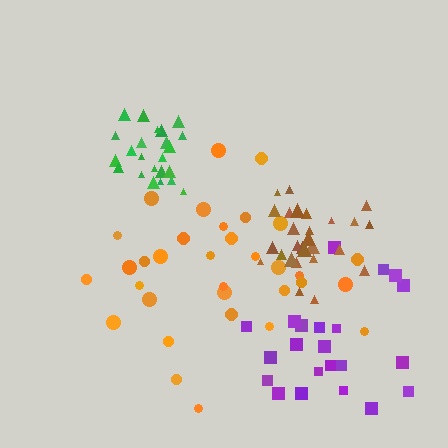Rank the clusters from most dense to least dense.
green, brown, orange, purple.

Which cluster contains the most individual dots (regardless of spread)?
Orange (33).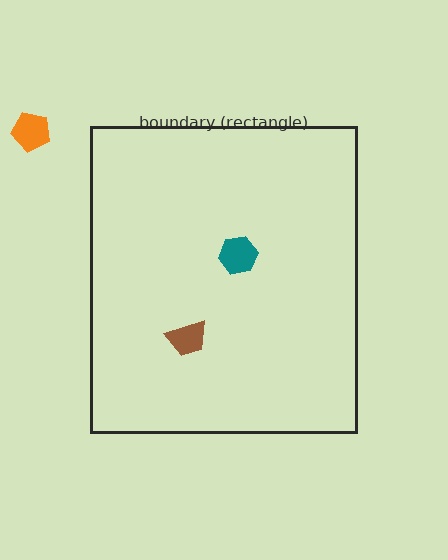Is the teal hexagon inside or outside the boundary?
Inside.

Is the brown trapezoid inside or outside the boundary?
Inside.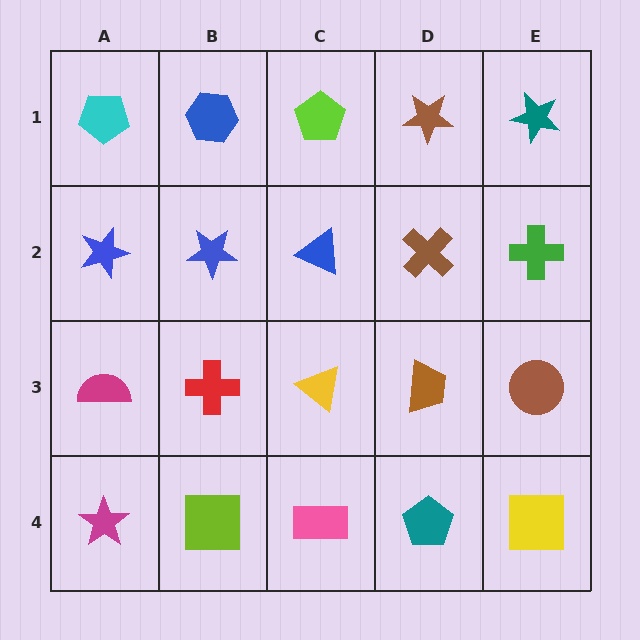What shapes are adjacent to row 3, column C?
A blue triangle (row 2, column C), a pink rectangle (row 4, column C), a red cross (row 3, column B), a brown trapezoid (row 3, column D).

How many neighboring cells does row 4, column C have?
3.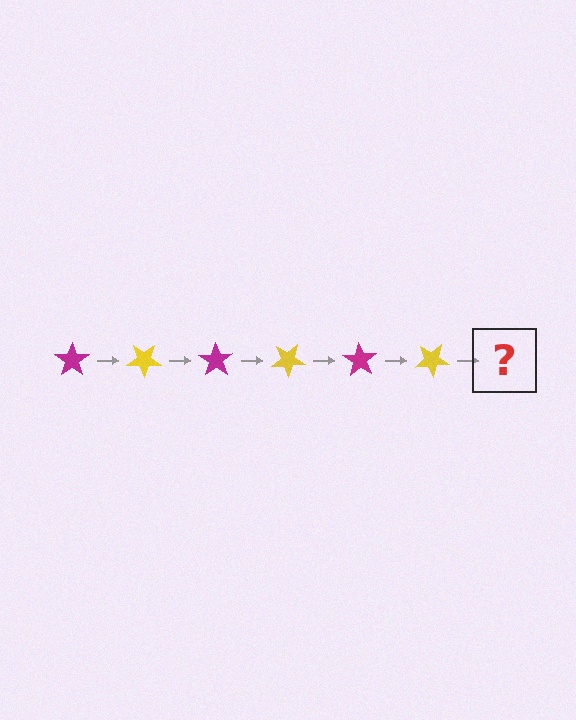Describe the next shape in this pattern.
It should be a magenta star, rotated 210 degrees from the start.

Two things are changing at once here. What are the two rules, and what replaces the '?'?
The two rules are that it rotates 35 degrees each step and the color cycles through magenta and yellow. The '?' should be a magenta star, rotated 210 degrees from the start.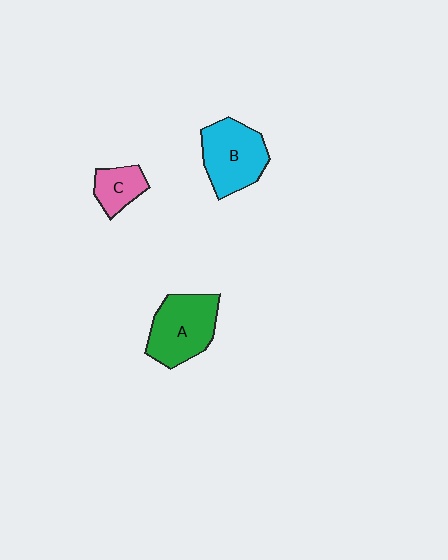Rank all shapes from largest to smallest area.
From largest to smallest: A (green), B (cyan), C (pink).